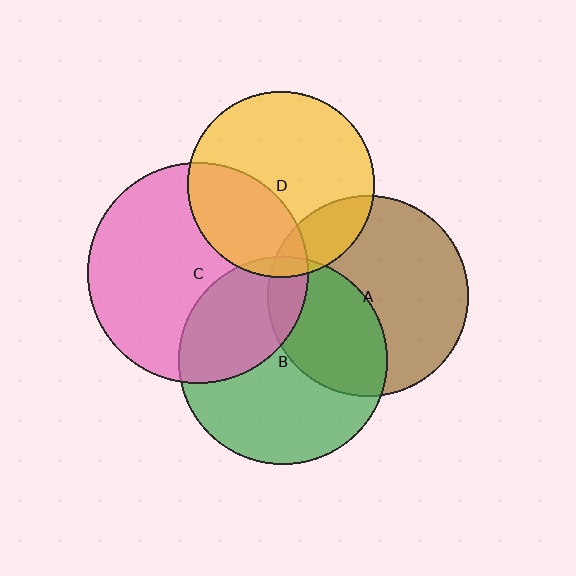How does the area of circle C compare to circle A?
Approximately 1.2 times.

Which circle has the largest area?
Circle C (pink).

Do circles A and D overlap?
Yes.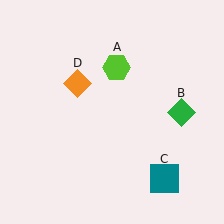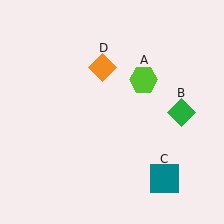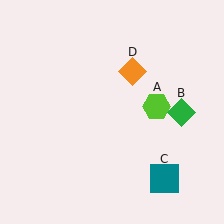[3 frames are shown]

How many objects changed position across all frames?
2 objects changed position: lime hexagon (object A), orange diamond (object D).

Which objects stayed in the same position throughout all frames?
Green diamond (object B) and teal square (object C) remained stationary.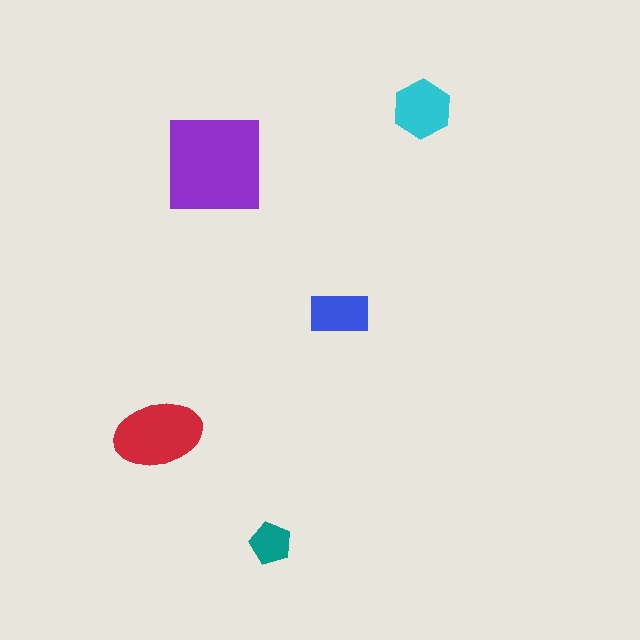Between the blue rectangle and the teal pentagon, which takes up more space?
The blue rectangle.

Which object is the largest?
The purple square.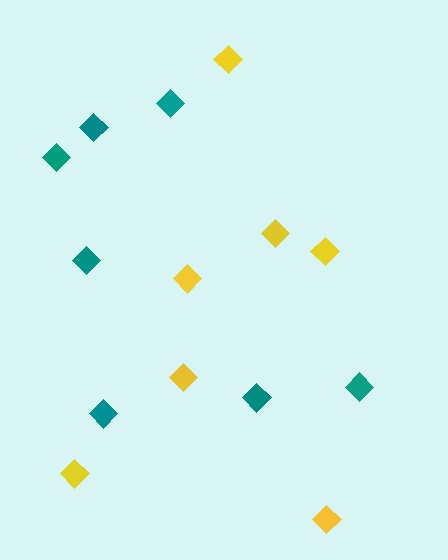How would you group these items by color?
There are 2 groups: one group of teal diamonds (7) and one group of yellow diamonds (7).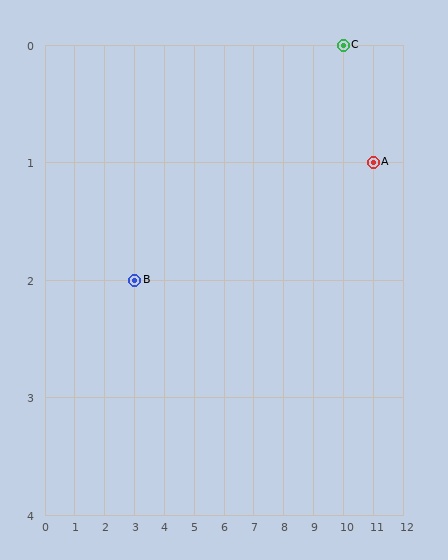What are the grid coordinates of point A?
Point A is at grid coordinates (11, 1).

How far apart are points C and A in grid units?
Points C and A are 1 column and 1 row apart (about 1.4 grid units diagonally).